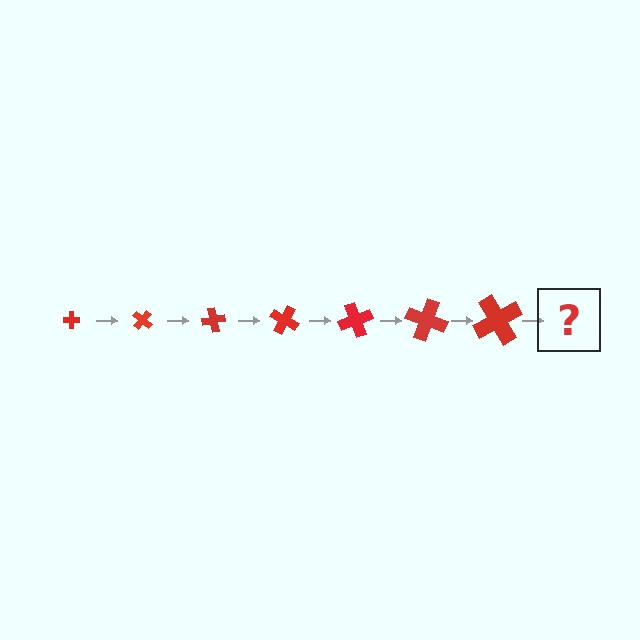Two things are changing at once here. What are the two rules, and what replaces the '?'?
The two rules are that the cross grows larger each step and it rotates 40 degrees each step. The '?' should be a cross, larger than the previous one and rotated 280 degrees from the start.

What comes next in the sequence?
The next element should be a cross, larger than the previous one and rotated 280 degrees from the start.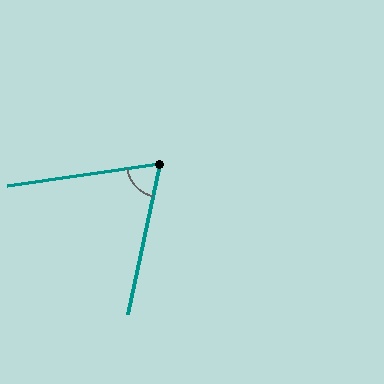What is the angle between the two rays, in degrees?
Approximately 70 degrees.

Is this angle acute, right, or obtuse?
It is acute.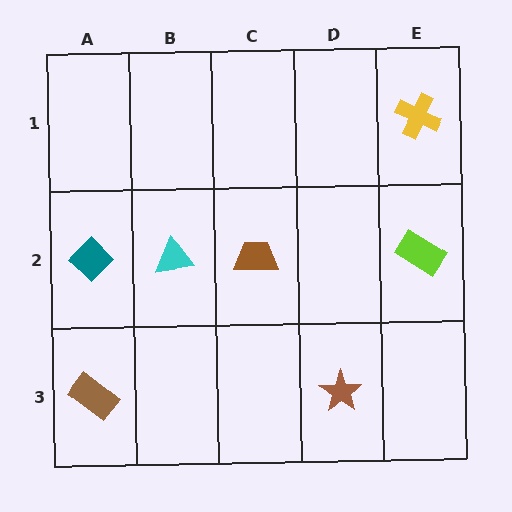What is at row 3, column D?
A brown star.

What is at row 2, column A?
A teal diamond.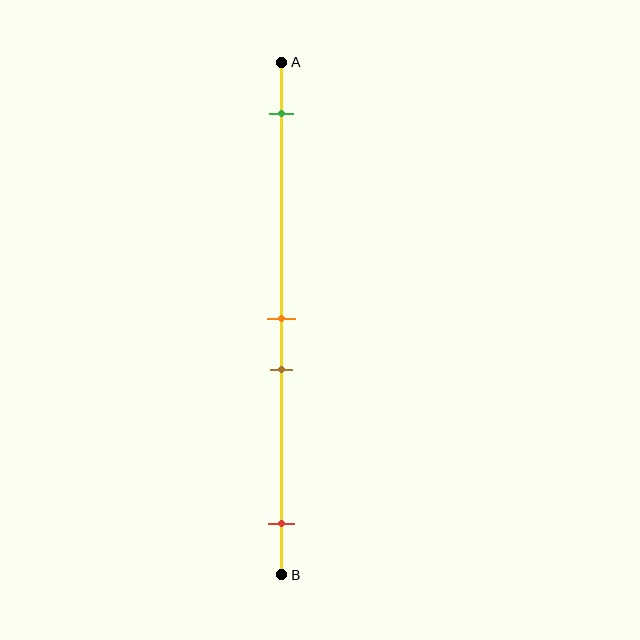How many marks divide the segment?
There are 4 marks dividing the segment.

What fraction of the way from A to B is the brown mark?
The brown mark is approximately 60% (0.6) of the way from A to B.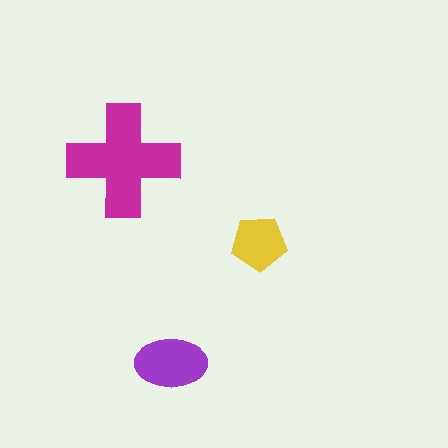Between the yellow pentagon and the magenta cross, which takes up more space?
The magenta cross.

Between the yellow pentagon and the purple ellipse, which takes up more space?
The purple ellipse.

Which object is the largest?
The magenta cross.